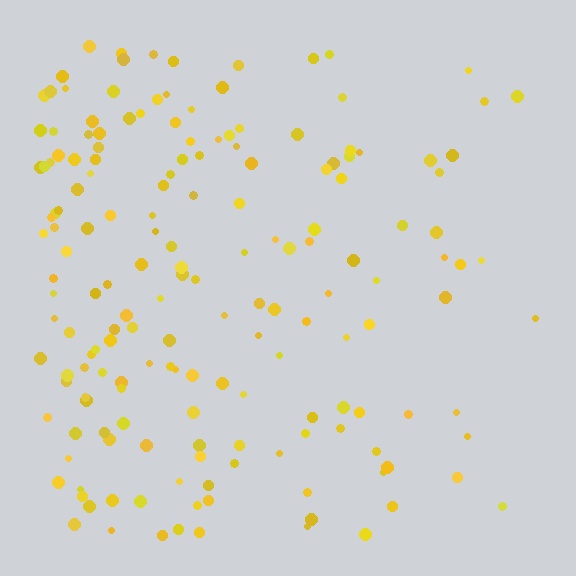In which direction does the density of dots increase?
From right to left, with the left side densest.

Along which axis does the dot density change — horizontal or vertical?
Horizontal.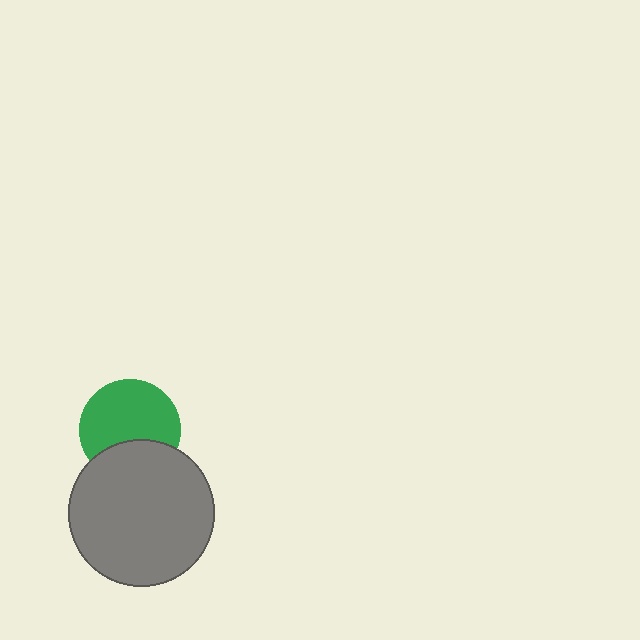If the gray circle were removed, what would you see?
You would see the complete green circle.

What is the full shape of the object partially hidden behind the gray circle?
The partially hidden object is a green circle.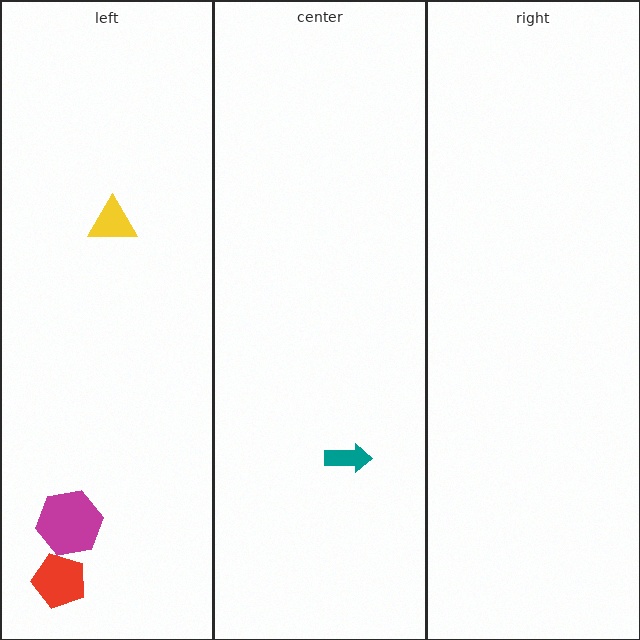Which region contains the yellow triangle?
The left region.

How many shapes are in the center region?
1.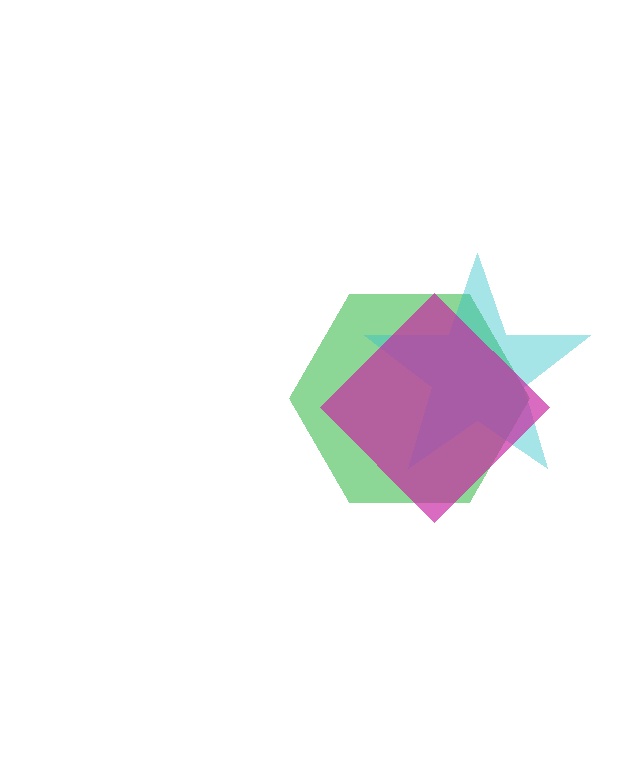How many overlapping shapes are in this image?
There are 3 overlapping shapes in the image.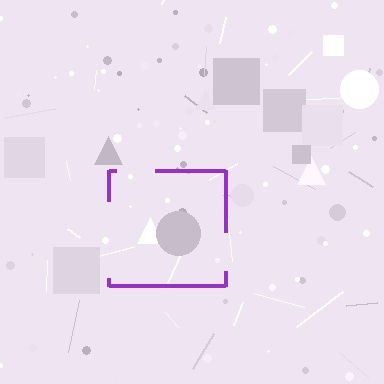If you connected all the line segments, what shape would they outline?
They would outline a square.